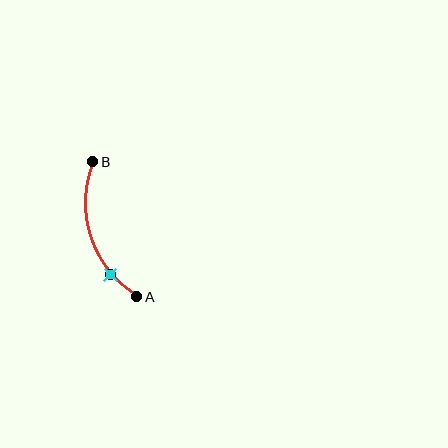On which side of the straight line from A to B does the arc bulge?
The arc bulges to the left of the straight line connecting A and B.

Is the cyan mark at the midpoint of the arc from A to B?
No. The cyan mark lies on the arc but is closer to endpoint A. The arc midpoint would be at the point on the curve equidistant along the arc from both A and B.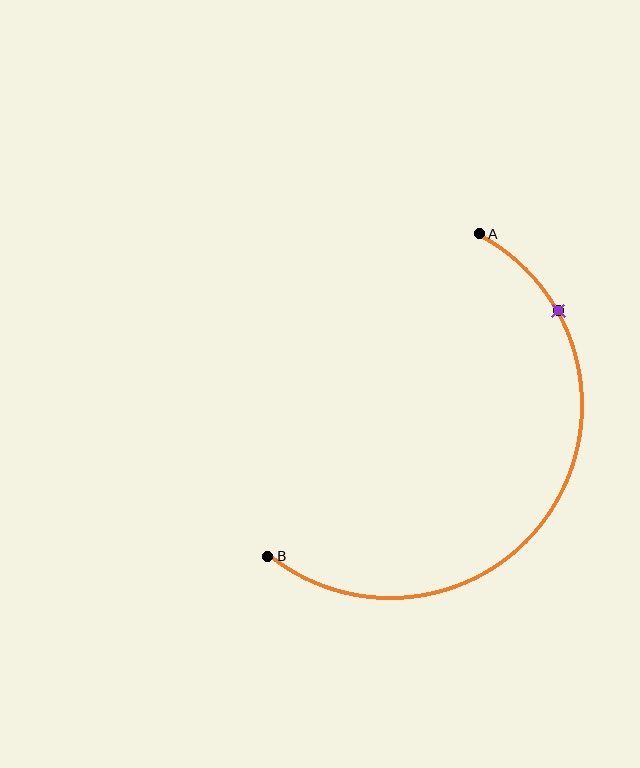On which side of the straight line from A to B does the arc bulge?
The arc bulges to the right of the straight line connecting A and B.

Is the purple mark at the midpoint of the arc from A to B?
No. The purple mark lies on the arc but is closer to endpoint A. The arc midpoint would be at the point on the curve equidistant along the arc from both A and B.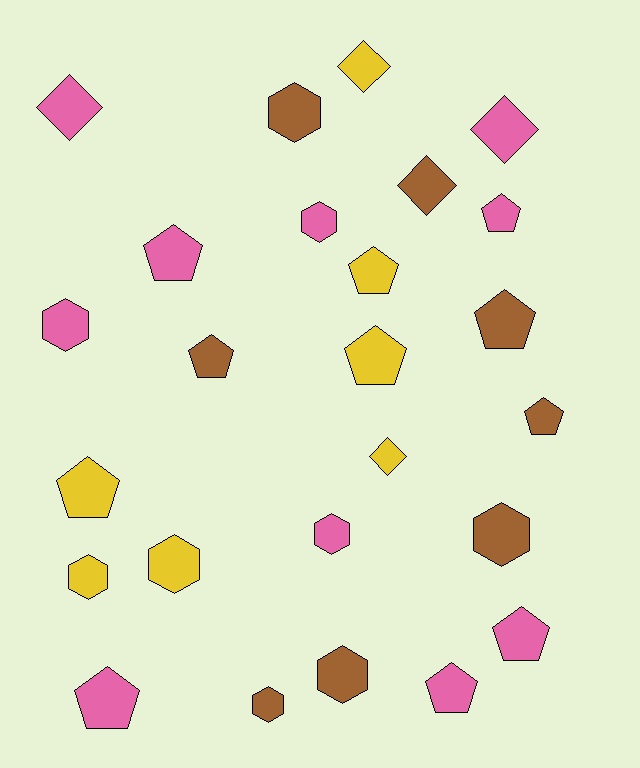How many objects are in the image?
There are 25 objects.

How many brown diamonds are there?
There is 1 brown diamond.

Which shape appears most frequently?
Pentagon, with 11 objects.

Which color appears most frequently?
Pink, with 10 objects.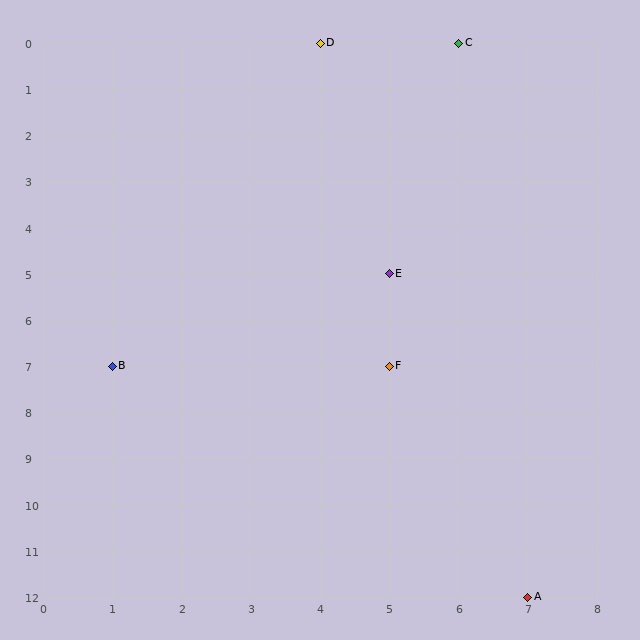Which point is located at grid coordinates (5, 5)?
Point E is at (5, 5).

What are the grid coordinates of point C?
Point C is at grid coordinates (6, 0).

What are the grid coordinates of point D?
Point D is at grid coordinates (4, 0).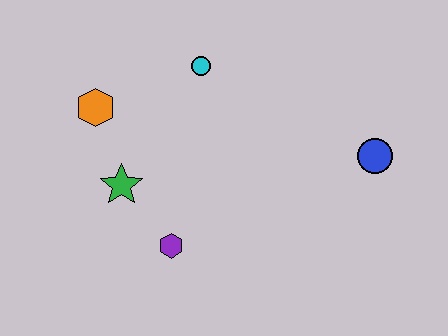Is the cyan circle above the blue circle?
Yes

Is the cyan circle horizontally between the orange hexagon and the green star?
No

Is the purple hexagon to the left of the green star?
No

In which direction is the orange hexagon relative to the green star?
The orange hexagon is above the green star.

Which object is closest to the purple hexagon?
The green star is closest to the purple hexagon.